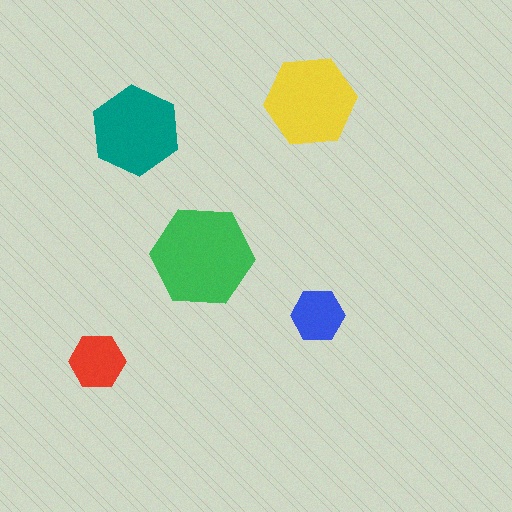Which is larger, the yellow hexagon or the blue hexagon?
The yellow one.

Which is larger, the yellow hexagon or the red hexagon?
The yellow one.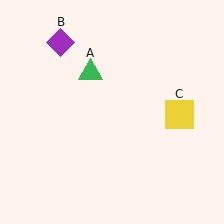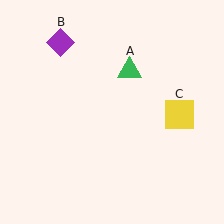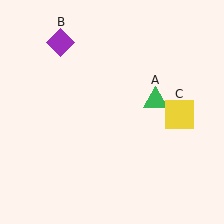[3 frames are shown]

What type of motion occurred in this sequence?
The green triangle (object A) rotated clockwise around the center of the scene.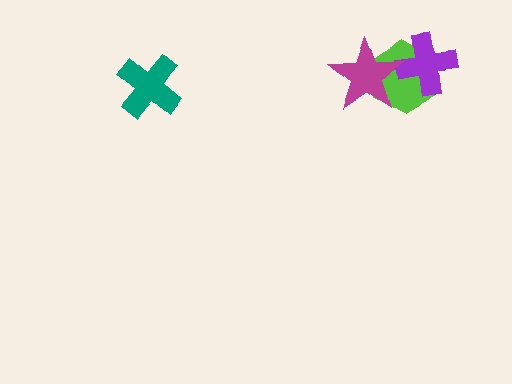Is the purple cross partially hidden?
Yes, it is partially covered by another shape.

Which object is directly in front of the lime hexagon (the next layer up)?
The purple cross is directly in front of the lime hexagon.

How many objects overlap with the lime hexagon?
2 objects overlap with the lime hexagon.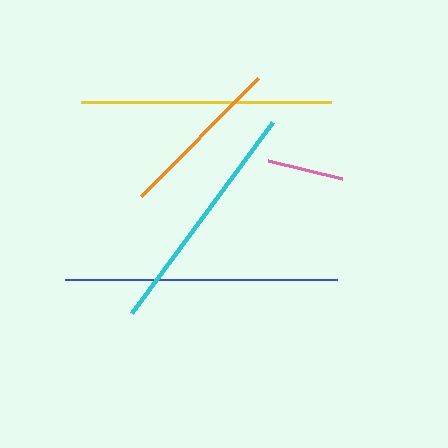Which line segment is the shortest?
The pink line is the shortest at approximately 76 pixels.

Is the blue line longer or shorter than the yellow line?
The blue line is longer than the yellow line.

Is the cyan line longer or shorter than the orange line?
The cyan line is longer than the orange line.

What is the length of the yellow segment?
The yellow segment is approximately 250 pixels long.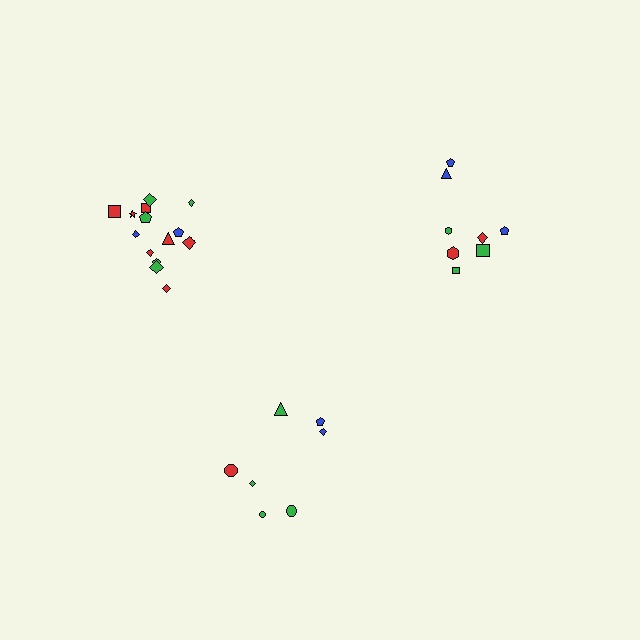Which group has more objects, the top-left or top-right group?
The top-left group.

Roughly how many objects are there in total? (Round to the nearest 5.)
Roughly 30 objects in total.